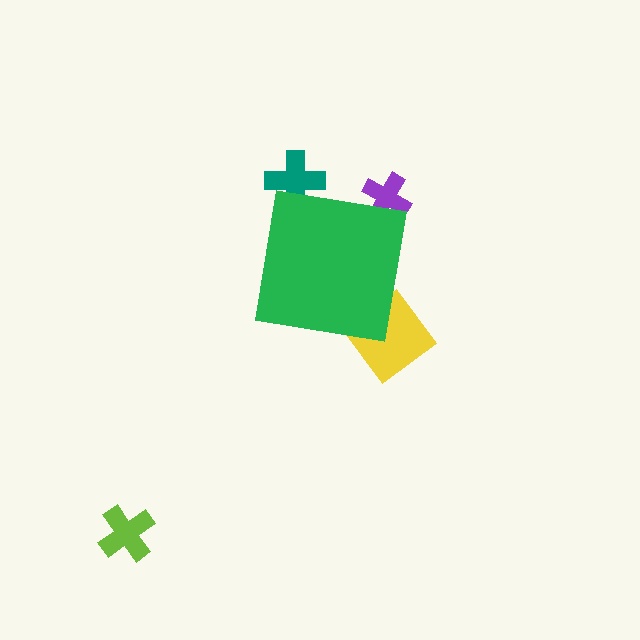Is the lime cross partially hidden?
No, the lime cross is fully visible.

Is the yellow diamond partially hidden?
Yes, the yellow diamond is partially hidden behind the green square.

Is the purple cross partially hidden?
Yes, the purple cross is partially hidden behind the green square.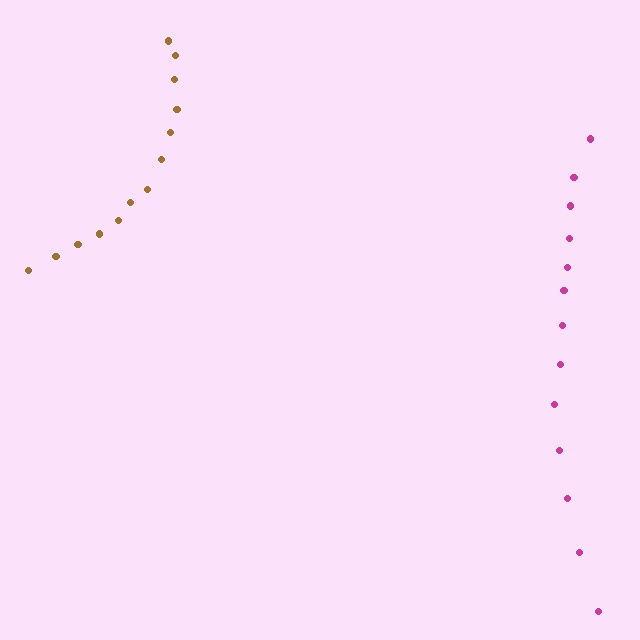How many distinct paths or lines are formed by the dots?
There are 2 distinct paths.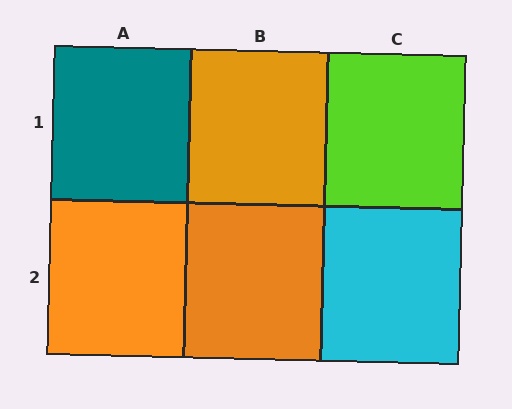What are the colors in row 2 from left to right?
Orange, orange, cyan.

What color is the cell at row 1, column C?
Lime.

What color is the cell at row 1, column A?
Teal.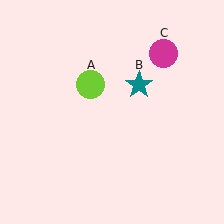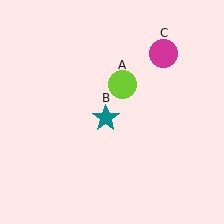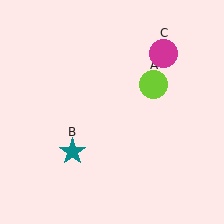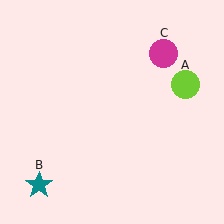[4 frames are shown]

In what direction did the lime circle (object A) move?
The lime circle (object A) moved right.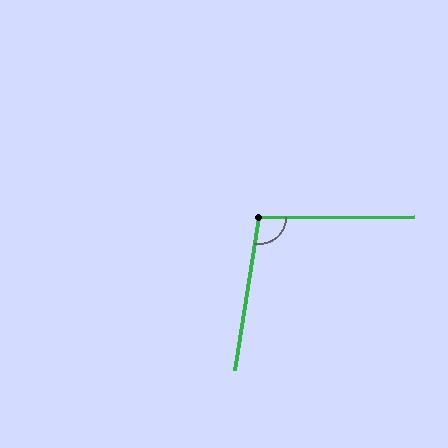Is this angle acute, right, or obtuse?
It is obtuse.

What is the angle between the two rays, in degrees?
Approximately 100 degrees.